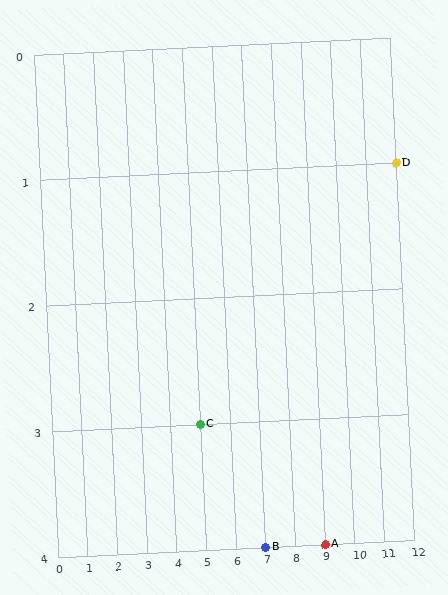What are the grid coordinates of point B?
Point B is at grid coordinates (7, 4).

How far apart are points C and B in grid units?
Points C and B are 2 columns and 1 row apart (about 2.2 grid units diagonally).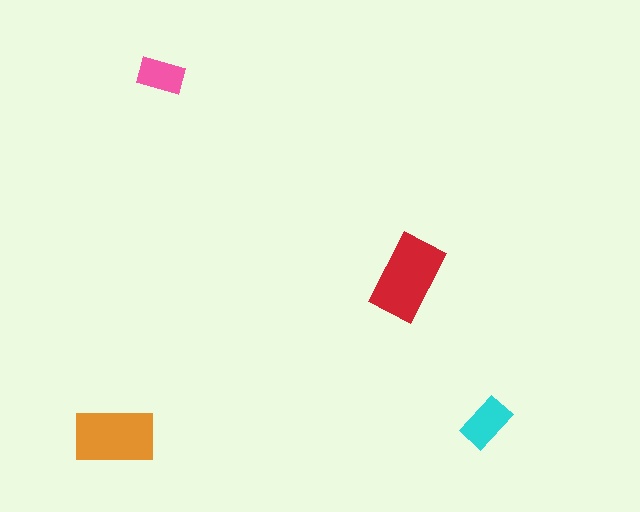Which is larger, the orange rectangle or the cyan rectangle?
The orange one.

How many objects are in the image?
There are 4 objects in the image.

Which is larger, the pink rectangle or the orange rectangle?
The orange one.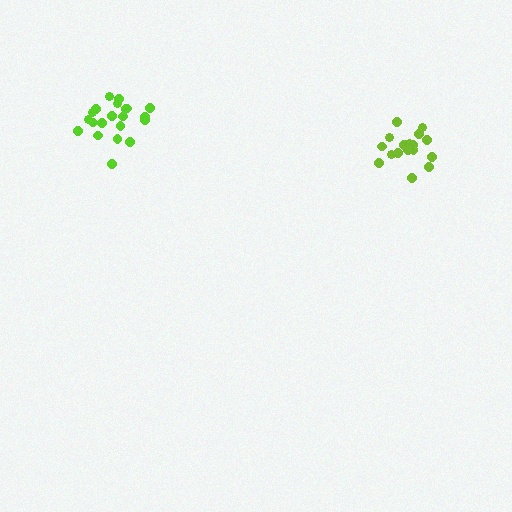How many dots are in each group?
Group 1: 21 dots, Group 2: 17 dots (38 total).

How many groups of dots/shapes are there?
There are 2 groups.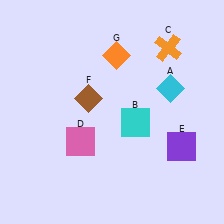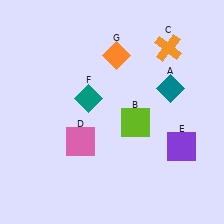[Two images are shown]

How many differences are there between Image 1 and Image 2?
There are 3 differences between the two images.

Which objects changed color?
A changed from cyan to teal. B changed from cyan to lime. F changed from brown to teal.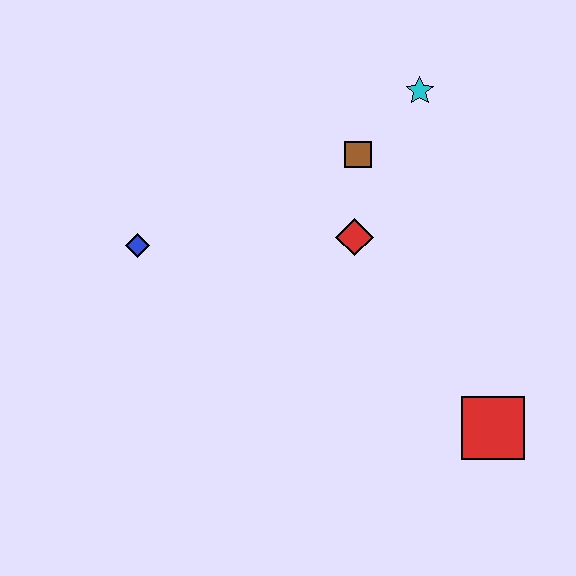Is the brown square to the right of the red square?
No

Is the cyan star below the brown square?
No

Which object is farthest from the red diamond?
The red square is farthest from the red diamond.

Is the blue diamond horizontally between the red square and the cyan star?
No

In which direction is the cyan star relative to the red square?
The cyan star is above the red square.